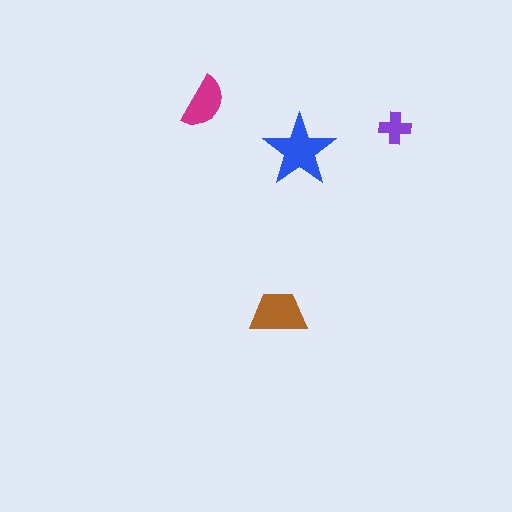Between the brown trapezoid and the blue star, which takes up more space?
The blue star.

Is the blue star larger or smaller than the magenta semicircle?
Larger.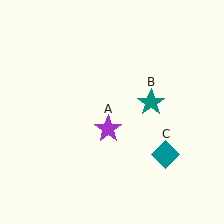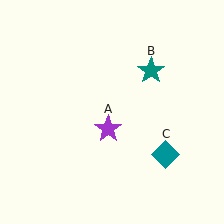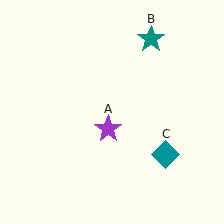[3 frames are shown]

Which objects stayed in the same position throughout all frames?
Purple star (object A) and teal diamond (object C) remained stationary.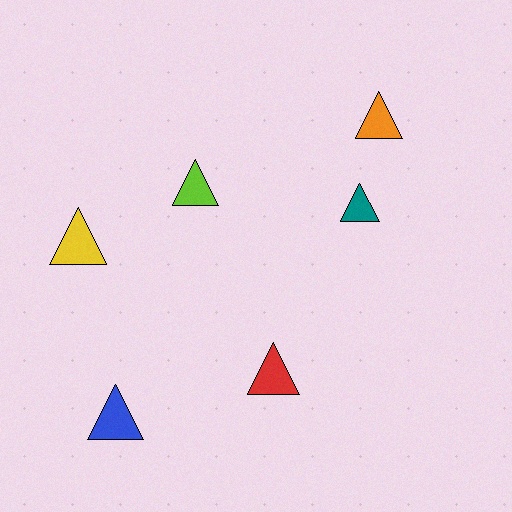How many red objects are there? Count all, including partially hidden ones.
There is 1 red object.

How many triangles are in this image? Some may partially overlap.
There are 6 triangles.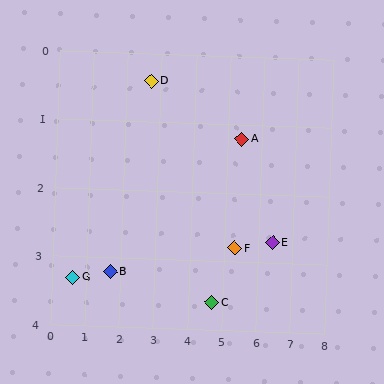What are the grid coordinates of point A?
Point A is at approximately (5.4, 1.2).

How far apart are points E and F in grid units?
Points E and F are about 1.1 grid units apart.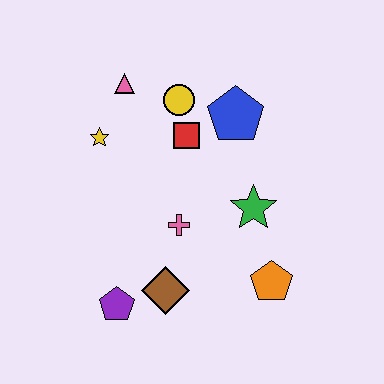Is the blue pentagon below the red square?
No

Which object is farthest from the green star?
The pink triangle is farthest from the green star.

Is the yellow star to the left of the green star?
Yes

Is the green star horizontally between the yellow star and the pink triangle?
No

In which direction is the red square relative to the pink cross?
The red square is above the pink cross.